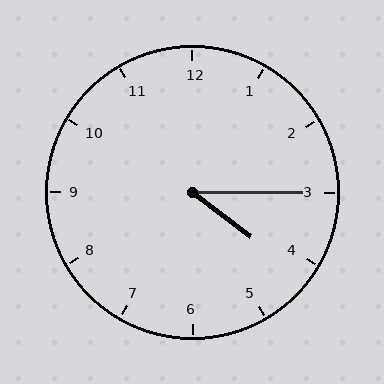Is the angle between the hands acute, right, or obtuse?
It is acute.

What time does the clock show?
4:15.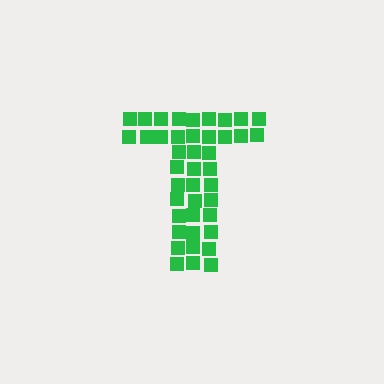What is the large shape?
The large shape is the letter T.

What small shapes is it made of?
It is made of small squares.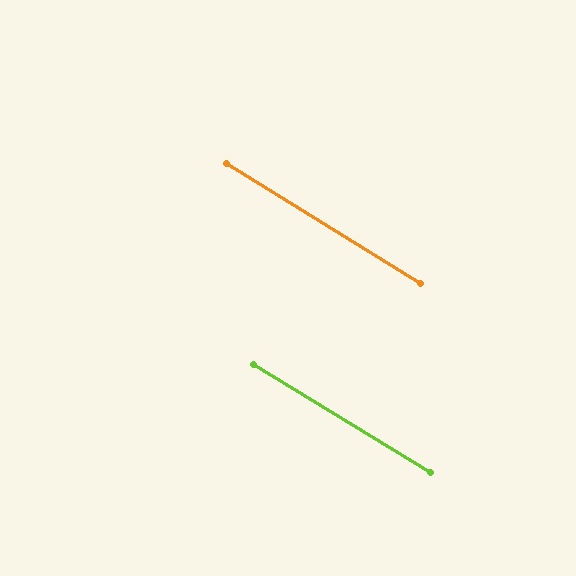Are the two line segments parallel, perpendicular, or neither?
Parallel — their directions differ by only 0.4°.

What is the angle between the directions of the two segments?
Approximately 0 degrees.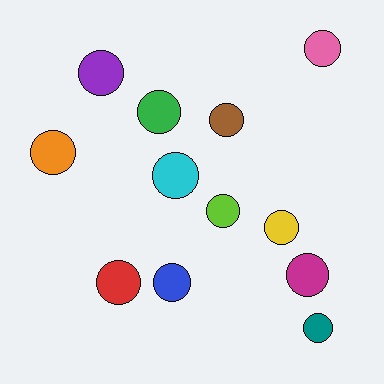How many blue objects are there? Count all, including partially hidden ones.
There is 1 blue object.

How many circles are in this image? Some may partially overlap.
There are 12 circles.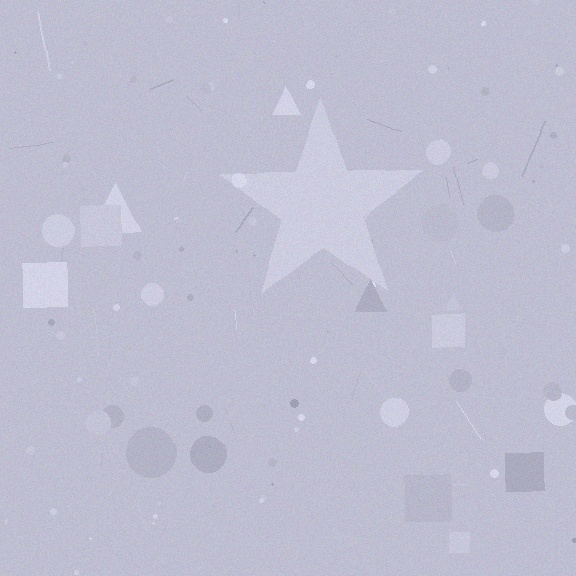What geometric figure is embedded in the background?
A star is embedded in the background.